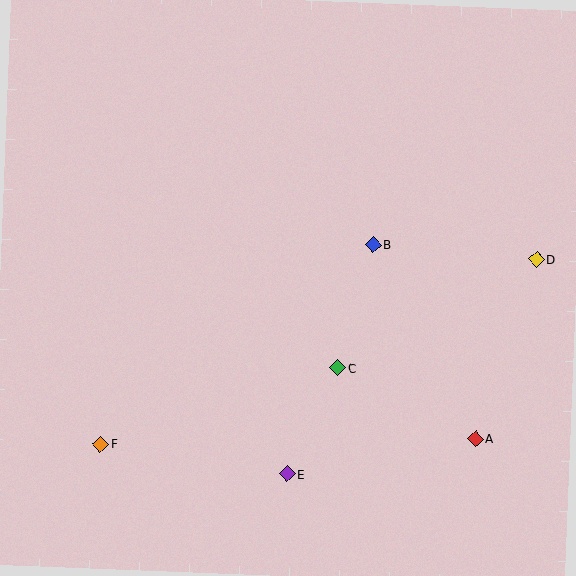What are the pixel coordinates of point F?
Point F is at (100, 444).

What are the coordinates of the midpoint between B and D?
The midpoint between B and D is at (455, 252).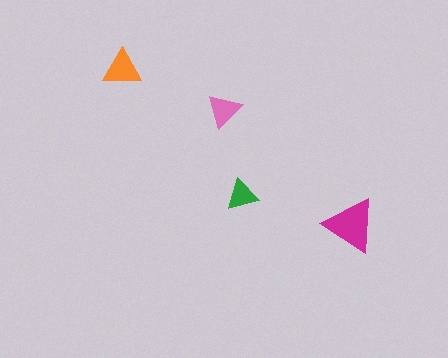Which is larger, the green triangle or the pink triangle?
The pink one.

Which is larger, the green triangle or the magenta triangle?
The magenta one.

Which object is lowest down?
The magenta triangle is bottommost.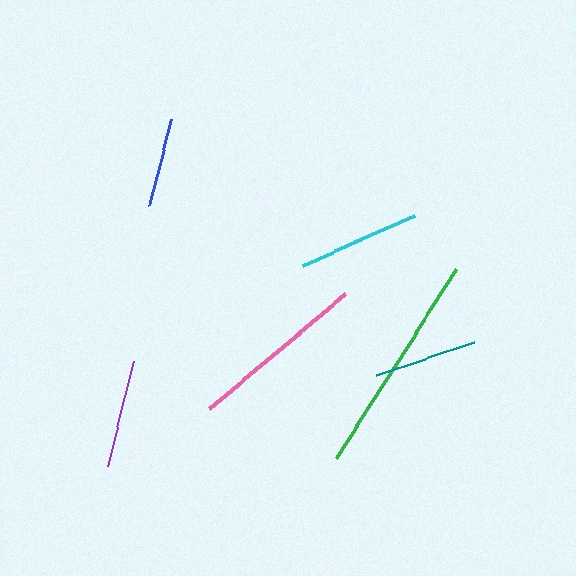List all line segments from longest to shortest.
From longest to shortest: green, pink, cyan, purple, teal, blue.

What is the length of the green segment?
The green segment is approximately 224 pixels long.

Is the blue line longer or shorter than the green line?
The green line is longer than the blue line.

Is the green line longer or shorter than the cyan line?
The green line is longer than the cyan line.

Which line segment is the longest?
The green line is the longest at approximately 224 pixels.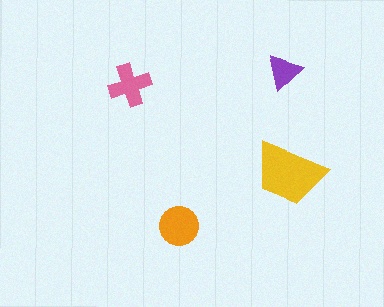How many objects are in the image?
There are 4 objects in the image.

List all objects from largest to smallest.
The yellow trapezoid, the orange circle, the pink cross, the purple triangle.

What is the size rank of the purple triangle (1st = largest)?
4th.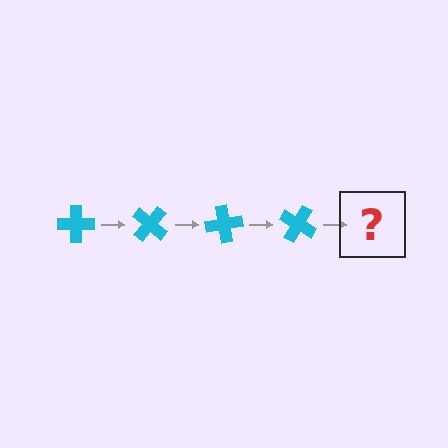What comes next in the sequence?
The next element should be a cyan cross rotated 160 degrees.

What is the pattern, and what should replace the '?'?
The pattern is that the cross rotates 40 degrees each step. The '?' should be a cyan cross rotated 160 degrees.